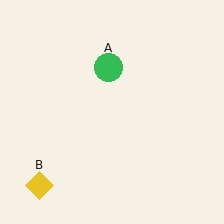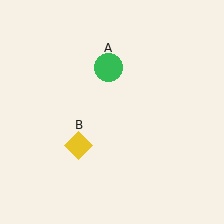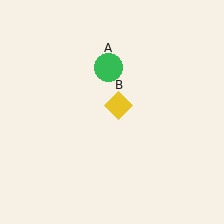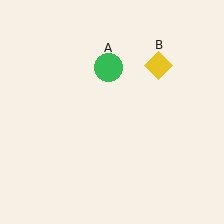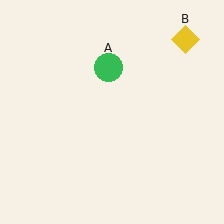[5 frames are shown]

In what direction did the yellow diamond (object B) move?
The yellow diamond (object B) moved up and to the right.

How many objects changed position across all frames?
1 object changed position: yellow diamond (object B).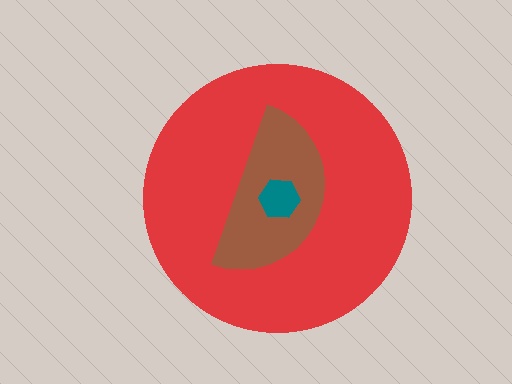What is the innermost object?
The teal hexagon.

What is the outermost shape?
The red circle.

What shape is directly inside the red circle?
The brown semicircle.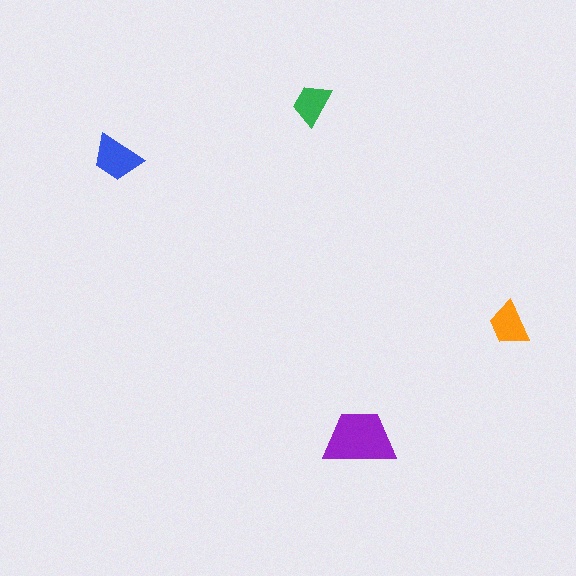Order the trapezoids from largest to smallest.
the purple one, the blue one, the orange one, the green one.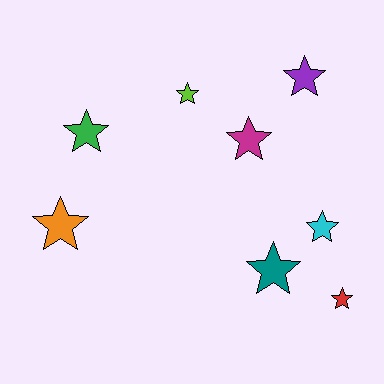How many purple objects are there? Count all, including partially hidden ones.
There is 1 purple object.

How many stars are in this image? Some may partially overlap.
There are 8 stars.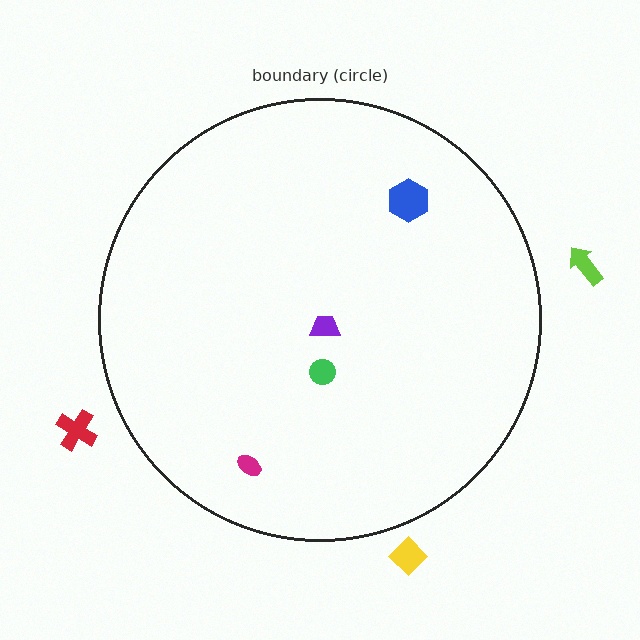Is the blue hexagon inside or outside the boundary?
Inside.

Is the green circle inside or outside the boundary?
Inside.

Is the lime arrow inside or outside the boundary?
Outside.